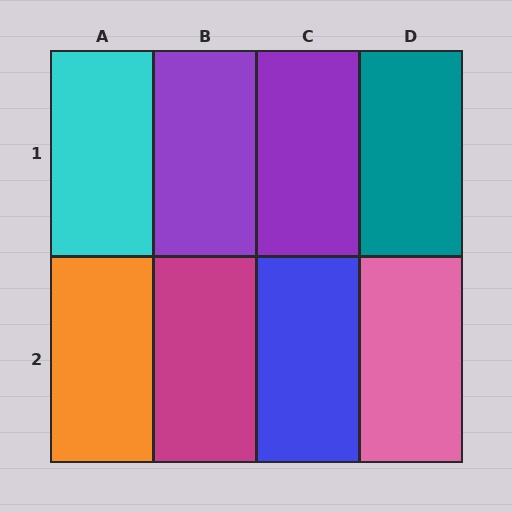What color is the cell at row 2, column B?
Magenta.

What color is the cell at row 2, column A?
Orange.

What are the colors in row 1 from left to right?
Cyan, purple, purple, teal.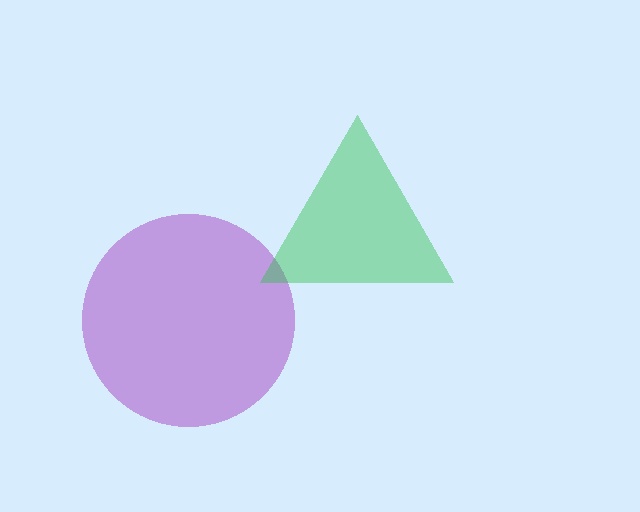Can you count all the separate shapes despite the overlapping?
Yes, there are 2 separate shapes.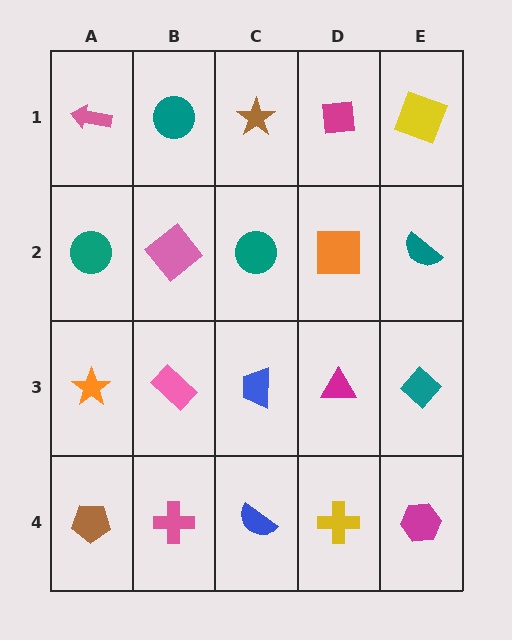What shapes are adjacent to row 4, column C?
A blue trapezoid (row 3, column C), a pink cross (row 4, column B), a yellow cross (row 4, column D).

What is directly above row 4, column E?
A teal diamond.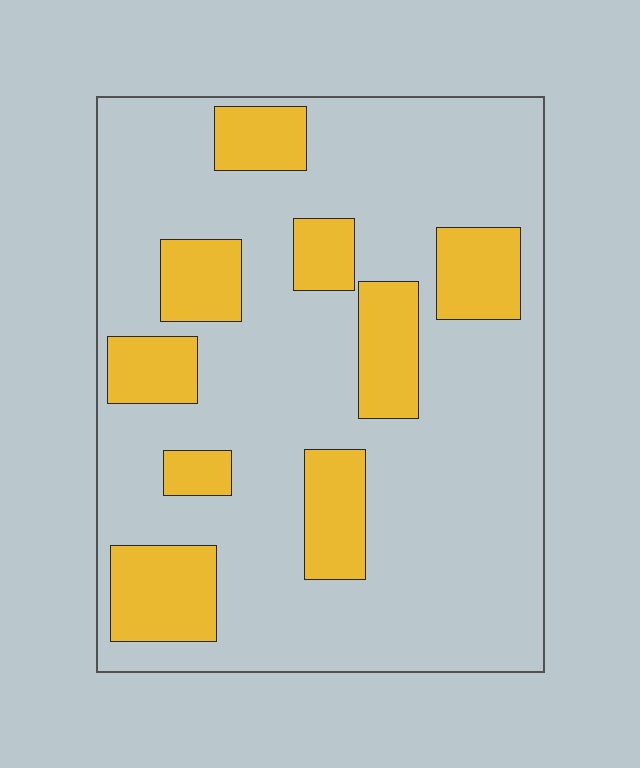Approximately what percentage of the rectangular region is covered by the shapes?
Approximately 25%.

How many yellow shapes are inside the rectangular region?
9.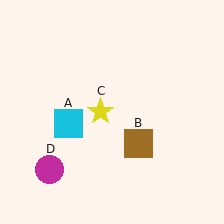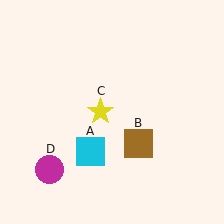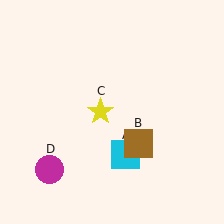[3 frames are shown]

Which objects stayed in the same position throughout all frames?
Brown square (object B) and yellow star (object C) and magenta circle (object D) remained stationary.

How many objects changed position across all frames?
1 object changed position: cyan square (object A).